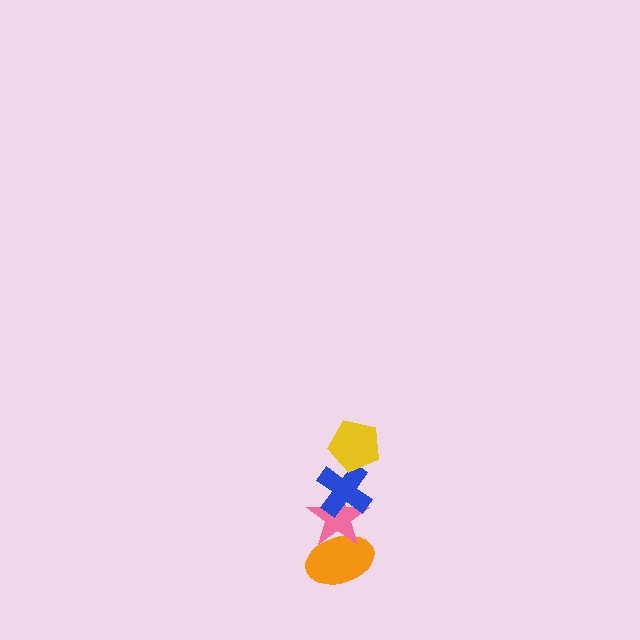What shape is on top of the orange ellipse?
The pink star is on top of the orange ellipse.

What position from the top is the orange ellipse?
The orange ellipse is 4th from the top.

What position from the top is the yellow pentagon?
The yellow pentagon is 1st from the top.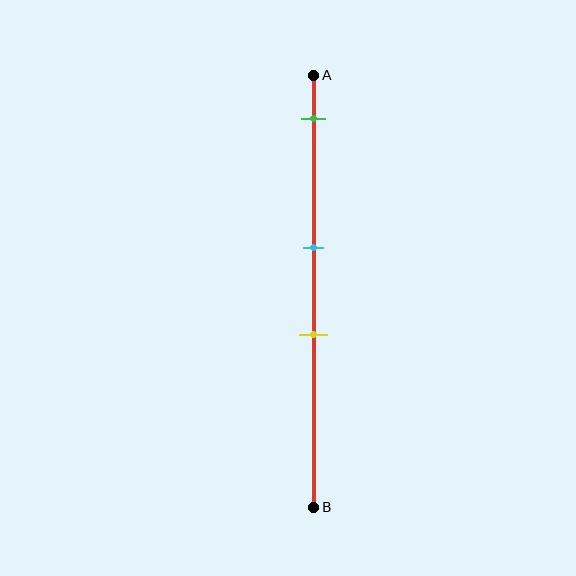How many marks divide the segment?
There are 3 marks dividing the segment.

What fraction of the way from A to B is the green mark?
The green mark is approximately 10% (0.1) of the way from A to B.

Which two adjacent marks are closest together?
The cyan and yellow marks are the closest adjacent pair.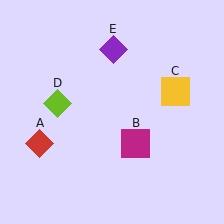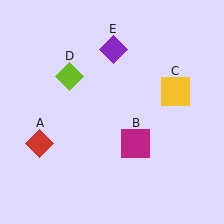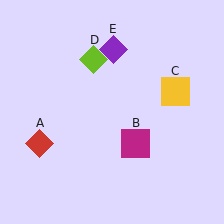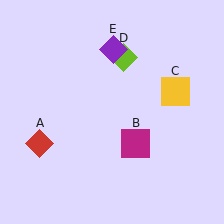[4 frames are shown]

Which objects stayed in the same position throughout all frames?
Red diamond (object A) and magenta square (object B) and yellow square (object C) and purple diamond (object E) remained stationary.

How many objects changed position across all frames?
1 object changed position: lime diamond (object D).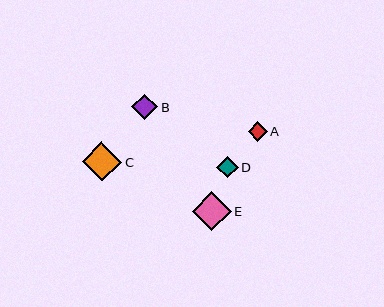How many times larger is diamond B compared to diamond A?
Diamond B is approximately 1.3 times the size of diamond A.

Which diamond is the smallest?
Diamond A is the smallest with a size of approximately 19 pixels.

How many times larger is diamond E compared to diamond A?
Diamond E is approximately 2.0 times the size of diamond A.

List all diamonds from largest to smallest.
From largest to smallest: C, E, B, D, A.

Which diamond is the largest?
Diamond C is the largest with a size of approximately 40 pixels.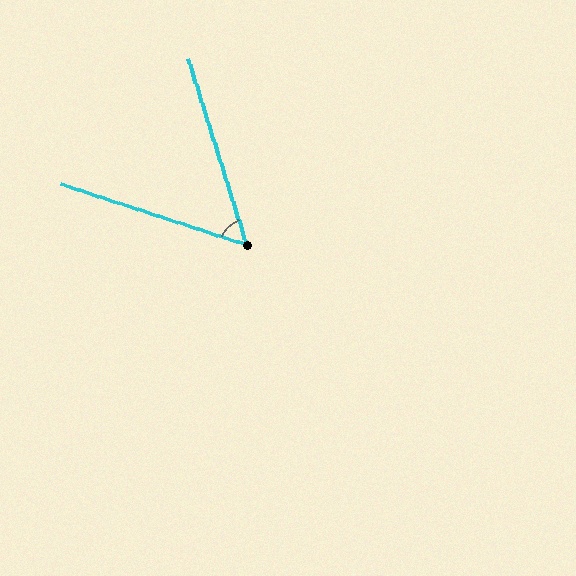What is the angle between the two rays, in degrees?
Approximately 54 degrees.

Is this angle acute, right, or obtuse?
It is acute.